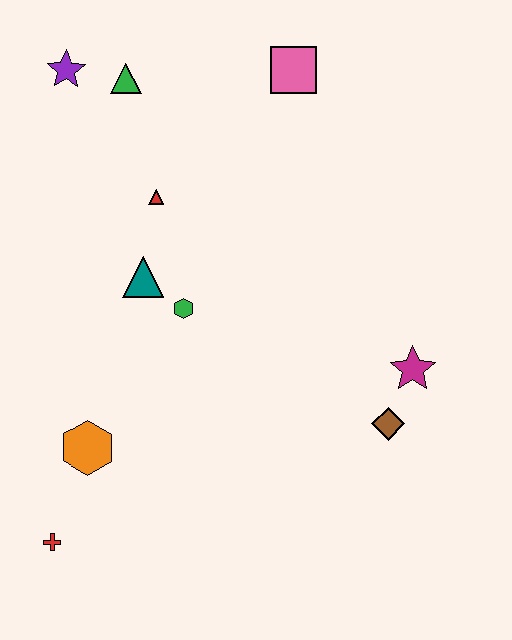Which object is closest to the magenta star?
The brown diamond is closest to the magenta star.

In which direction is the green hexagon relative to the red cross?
The green hexagon is above the red cross.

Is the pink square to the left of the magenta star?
Yes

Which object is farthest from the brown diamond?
The purple star is farthest from the brown diamond.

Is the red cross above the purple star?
No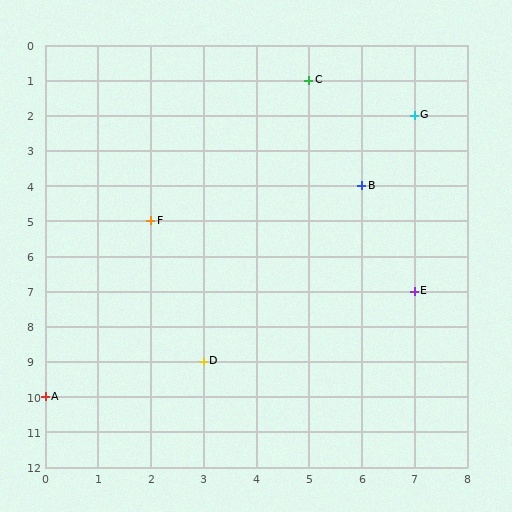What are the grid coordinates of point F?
Point F is at grid coordinates (2, 5).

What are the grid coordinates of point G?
Point G is at grid coordinates (7, 2).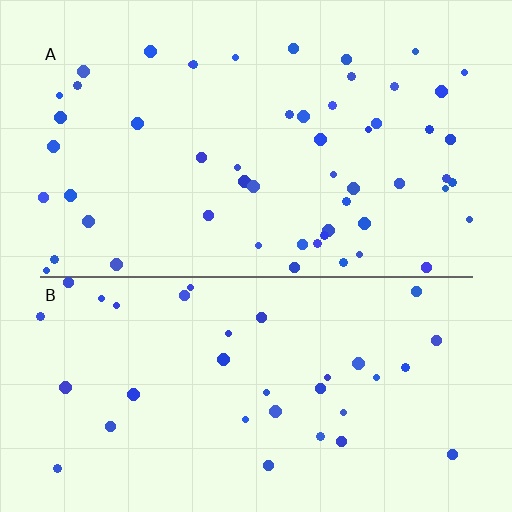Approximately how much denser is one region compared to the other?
Approximately 1.6× — region A over region B.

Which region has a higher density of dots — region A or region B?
A (the top).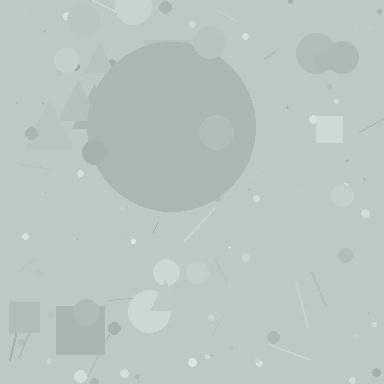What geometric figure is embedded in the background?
A circle is embedded in the background.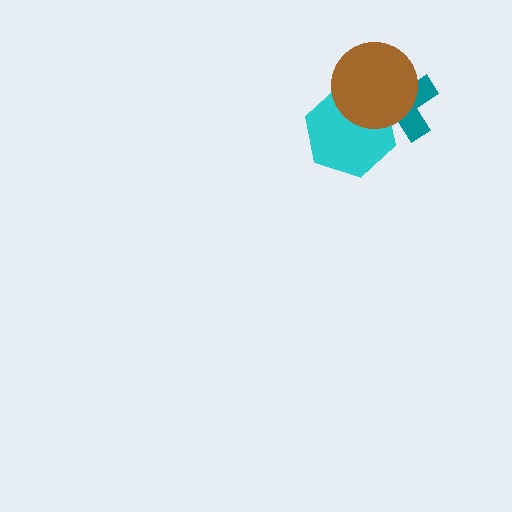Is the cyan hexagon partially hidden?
Yes, it is partially covered by another shape.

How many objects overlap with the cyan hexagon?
2 objects overlap with the cyan hexagon.